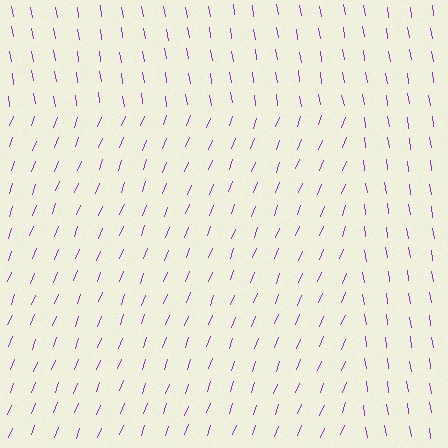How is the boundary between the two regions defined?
The boundary is defined purely by a change in line orientation (approximately 31 degrees difference). All lines are the same color and thickness.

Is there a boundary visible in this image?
Yes, there is a texture boundary formed by a change in line orientation.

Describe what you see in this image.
The image is filled with small purple line segments. A rectangle region in the image has lines oriented differently from the surrounding lines, creating a visible texture boundary.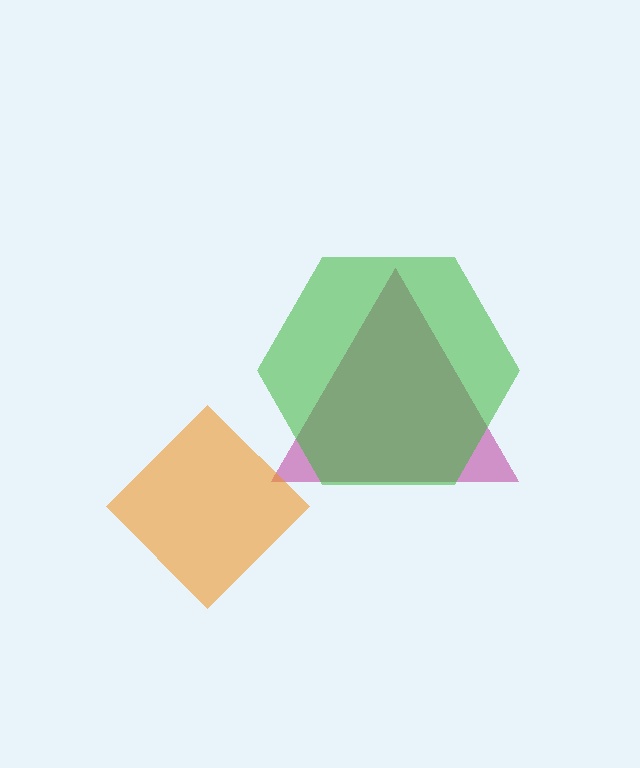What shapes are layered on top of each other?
The layered shapes are: a magenta triangle, an orange diamond, a green hexagon.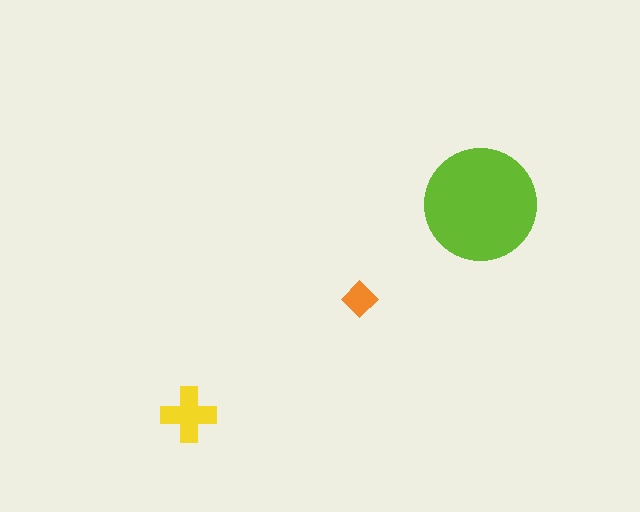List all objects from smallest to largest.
The orange diamond, the yellow cross, the lime circle.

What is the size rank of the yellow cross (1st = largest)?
2nd.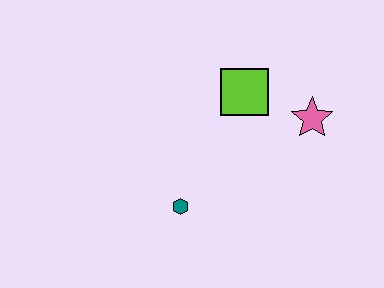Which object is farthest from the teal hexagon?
The pink star is farthest from the teal hexagon.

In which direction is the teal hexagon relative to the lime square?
The teal hexagon is below the lime square.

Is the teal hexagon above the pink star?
No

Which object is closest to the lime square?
The pink star is closest to the lime square.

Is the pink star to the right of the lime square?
Yes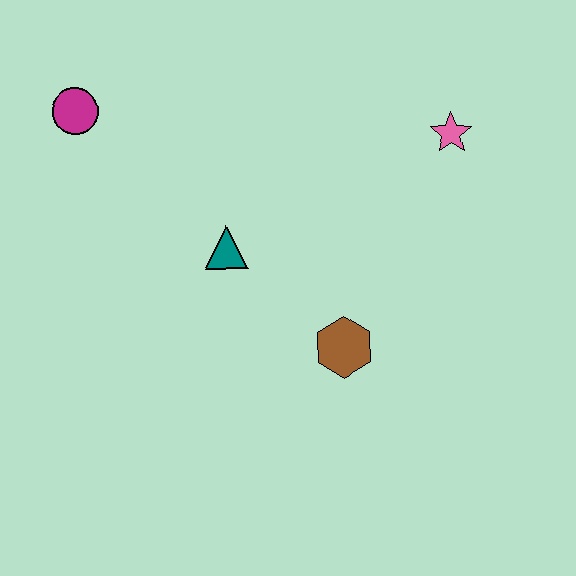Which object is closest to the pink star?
The brown hexagon is closest to the pink star.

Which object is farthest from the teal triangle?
The pink star is farthest from the teal triangle.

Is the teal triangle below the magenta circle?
Yes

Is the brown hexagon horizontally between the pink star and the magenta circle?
Yes